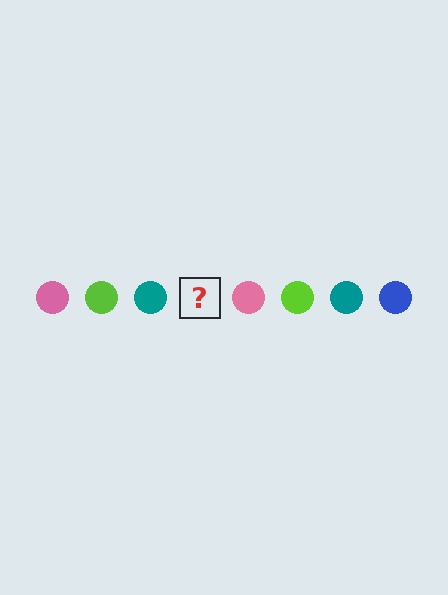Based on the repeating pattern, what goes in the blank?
The blank should be a blue circle.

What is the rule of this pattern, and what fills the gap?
The rule is that the pattern cycles through pink, lime, teal, blue circles. The gap should be filled with a blue circle.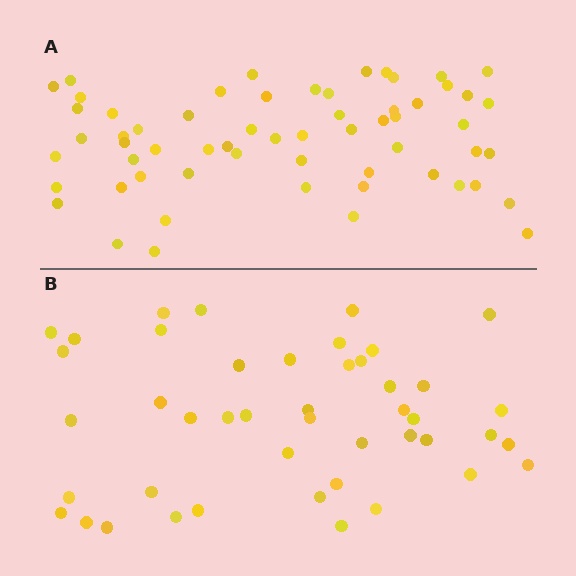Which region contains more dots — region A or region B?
Region A (the top region) has more dots.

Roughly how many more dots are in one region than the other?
Region A has approximately 15 more dots than region B.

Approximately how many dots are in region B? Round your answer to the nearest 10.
About 40 dots. (The exact count is 45, which rounds to 40.)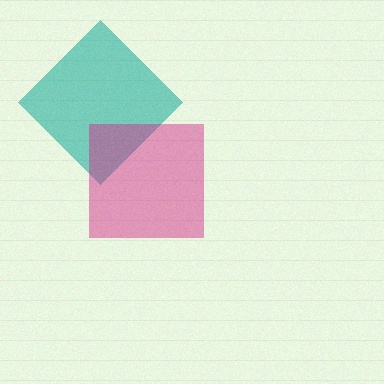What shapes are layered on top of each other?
The layered shapes are: a teal diamond, a magenta square.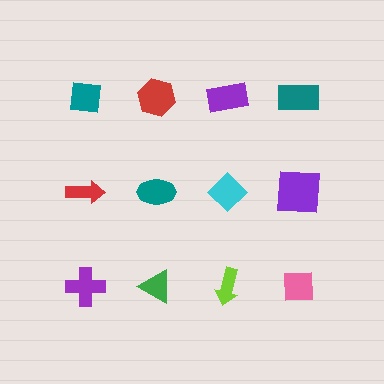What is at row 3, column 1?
A purple cross.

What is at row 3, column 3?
A lime arrow.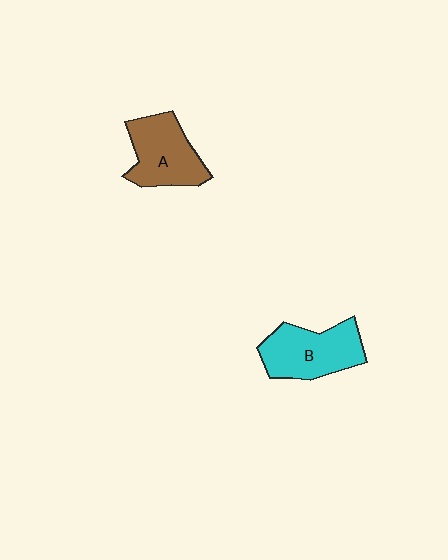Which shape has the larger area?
Shape B (cyan).